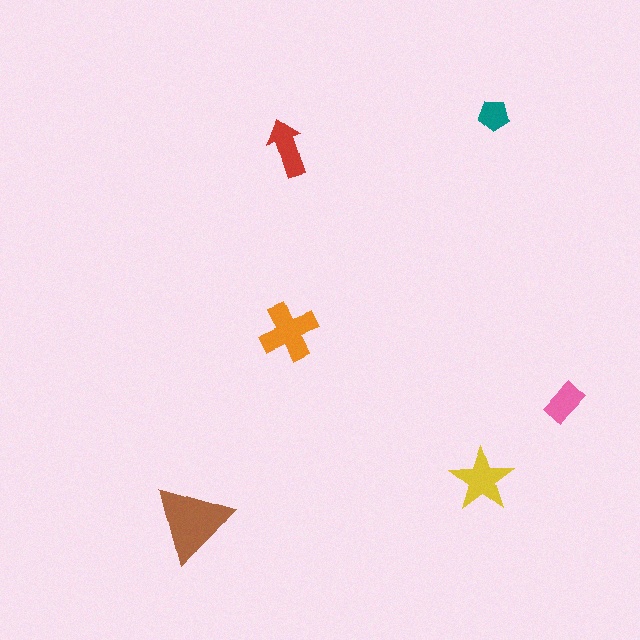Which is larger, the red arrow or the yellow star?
The yellow star.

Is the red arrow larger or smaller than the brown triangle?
Smaller.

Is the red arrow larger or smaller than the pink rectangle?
Larger.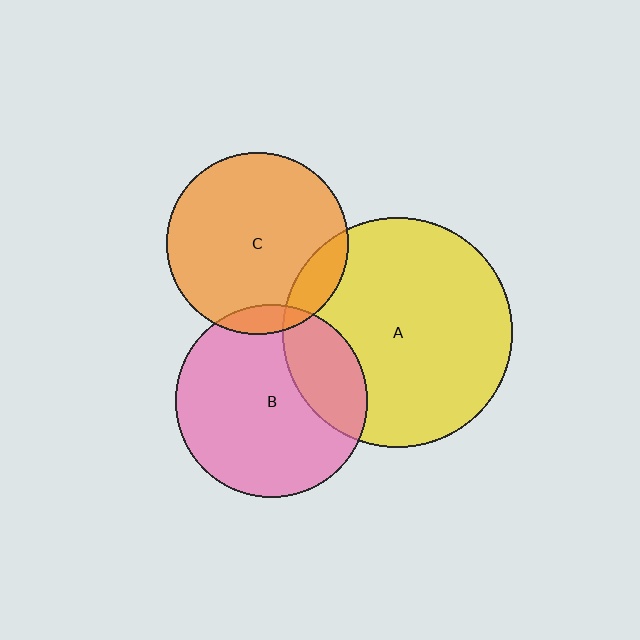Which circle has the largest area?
Circle A (yellow).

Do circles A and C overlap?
Yes.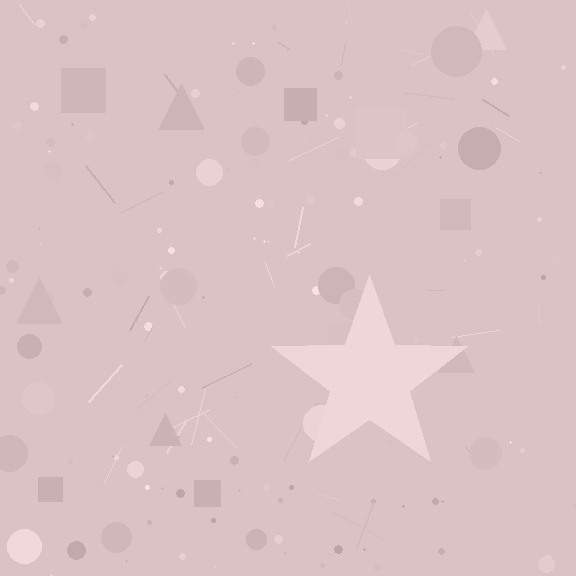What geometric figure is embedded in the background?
A star is embedded in the background.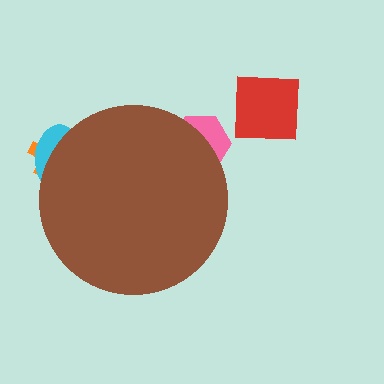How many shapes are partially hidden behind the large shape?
3 shapes are partially hidden.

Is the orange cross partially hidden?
Yes, the orange cross is partially hidden behind the brown circle.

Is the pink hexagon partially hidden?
Yes, the pink hexagon is partially hidden behind the brown circle.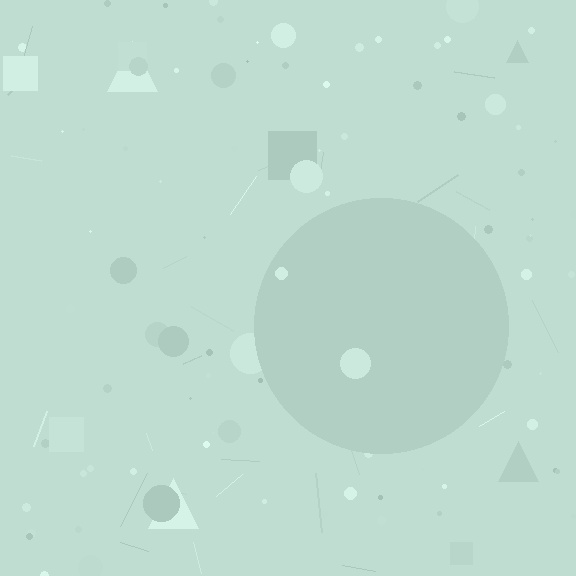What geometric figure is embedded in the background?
A circle is embedded in the background.